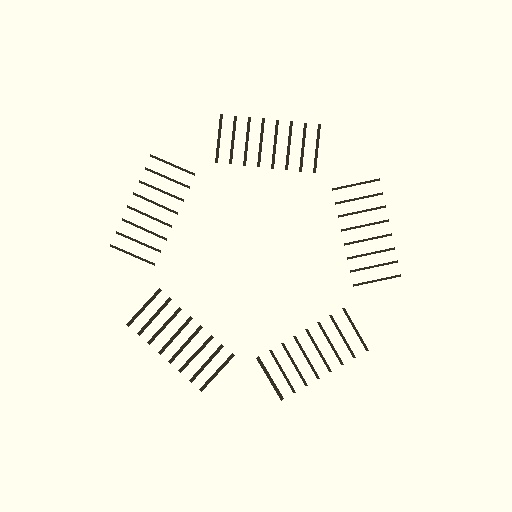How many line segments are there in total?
40 — 8 along each of the 5 edges.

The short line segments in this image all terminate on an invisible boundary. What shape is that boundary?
An illusory pentagon — the line segments terminate on its edges but no continuous stroke is drawn.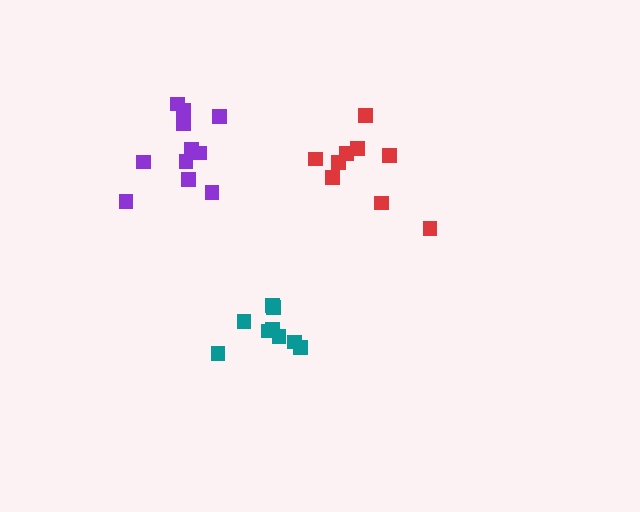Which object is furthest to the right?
The red cluster is rightmost.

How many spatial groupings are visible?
There are 3 spatial groupings.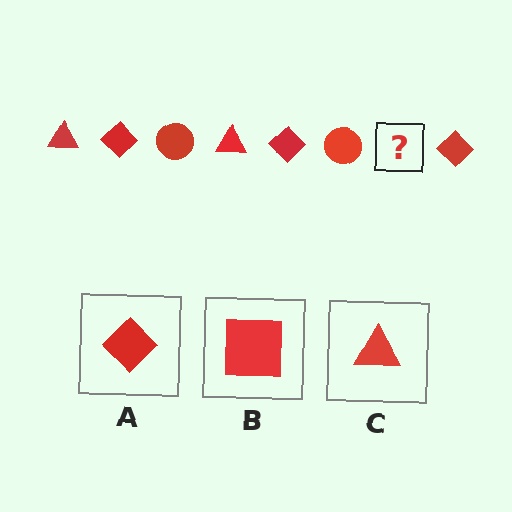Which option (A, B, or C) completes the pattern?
C.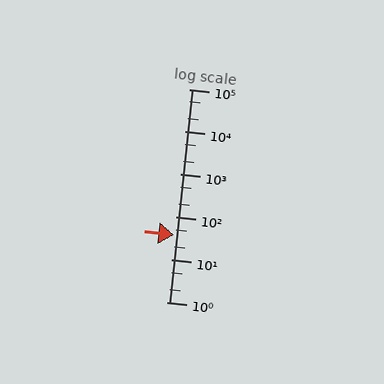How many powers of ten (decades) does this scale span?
The scale spans 5 decades, from 1 to 100000.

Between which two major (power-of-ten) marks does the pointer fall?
The pointer is between 10 and 100.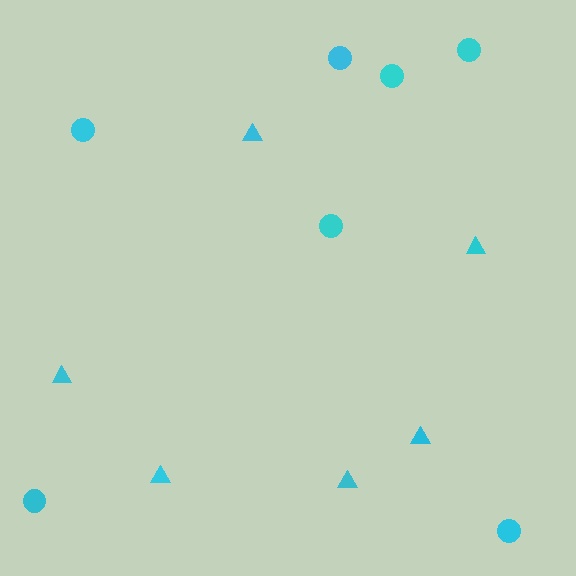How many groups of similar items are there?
There are 2 groups: one group of circles (7) and one group of triangles (6).